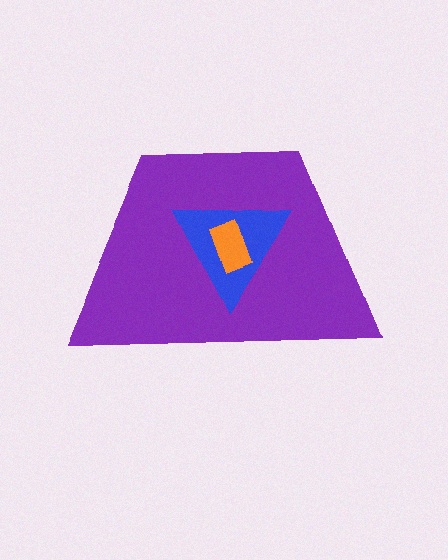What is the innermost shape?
The orange rectangle.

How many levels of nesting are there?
3.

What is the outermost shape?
The purple trapezoid.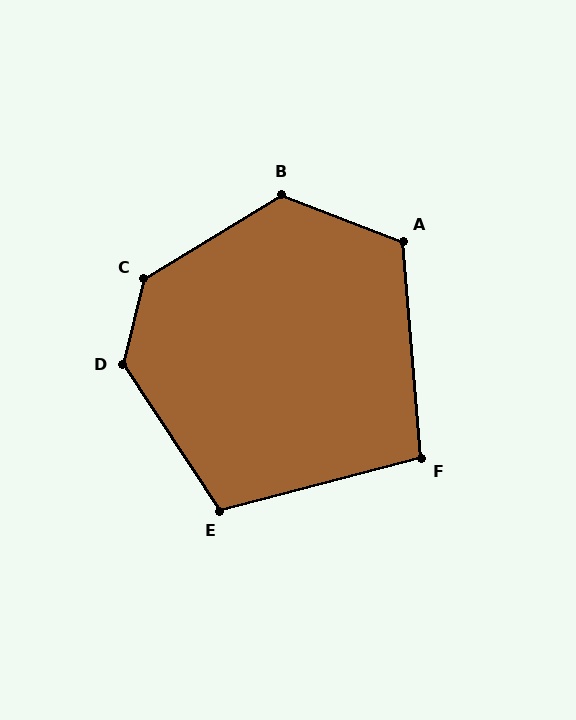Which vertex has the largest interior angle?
C, at approximately 135 degrees.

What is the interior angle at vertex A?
Approximately 116 degrees (obtuse).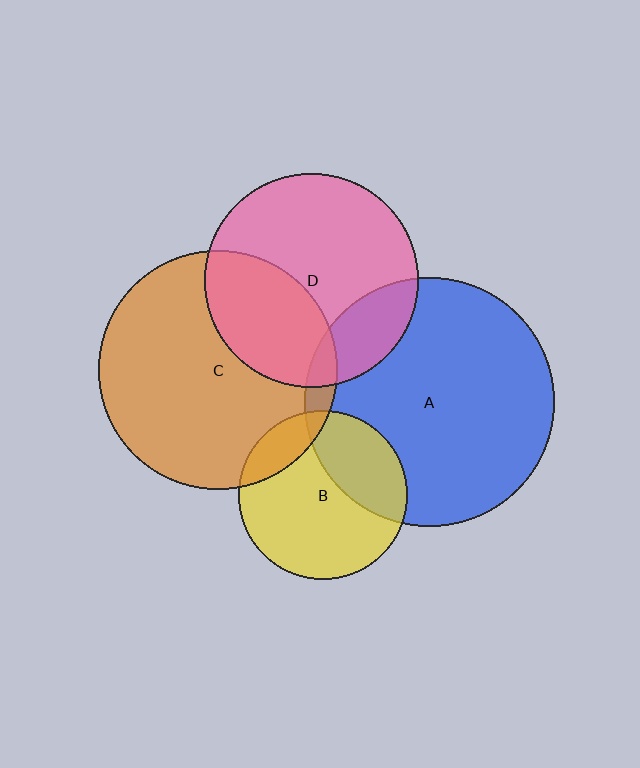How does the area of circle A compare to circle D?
Approximately 1.4 times.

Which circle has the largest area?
Circle A (blue).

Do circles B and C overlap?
Yes.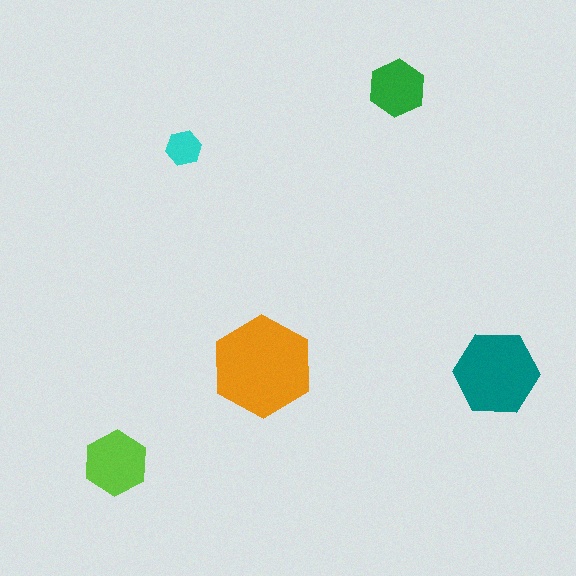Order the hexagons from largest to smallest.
the orange one, the teal one, the lime one, the green one, the cyan one.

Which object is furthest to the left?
The lime hexagon is leftmost.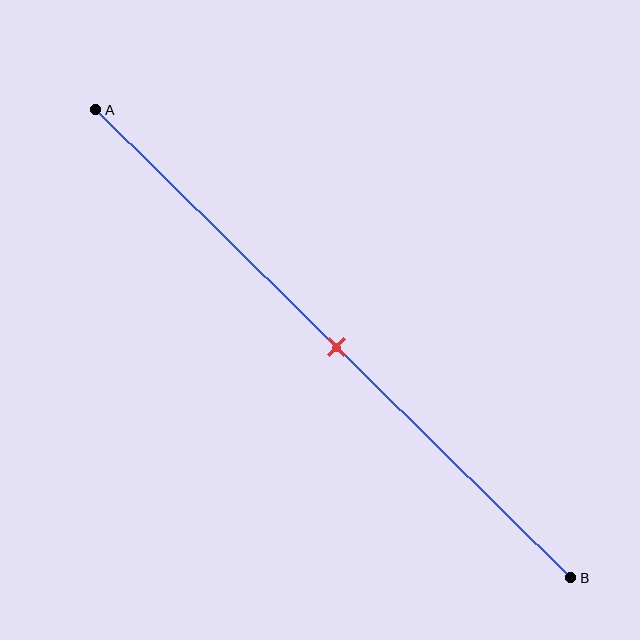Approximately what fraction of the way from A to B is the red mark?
The red mark is approximately 50% of the way from A to B.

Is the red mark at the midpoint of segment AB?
Yes, the mark is approximately at the midpoint.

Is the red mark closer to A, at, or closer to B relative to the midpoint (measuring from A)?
The red mark is approximately at the midpoint of segment AB.